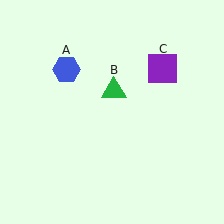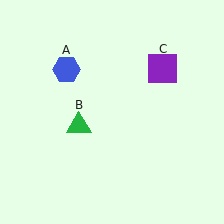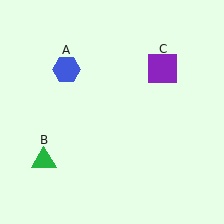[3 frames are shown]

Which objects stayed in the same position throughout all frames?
Blue hexagon (object A) and purple square (object C) remained stationary.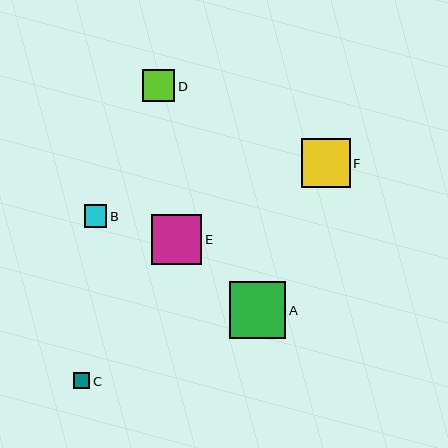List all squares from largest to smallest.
From largest to smallest: A, E, F, D, B, C.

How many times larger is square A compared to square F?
Square A is approximately 1.2 times the size of square F.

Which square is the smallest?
Square C is the smallest with a size of approximately 16 pixels.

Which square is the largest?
Square A is the largest with a size of approximately 56 pixels.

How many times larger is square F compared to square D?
Square F is approximately 1.5 times the size of square D.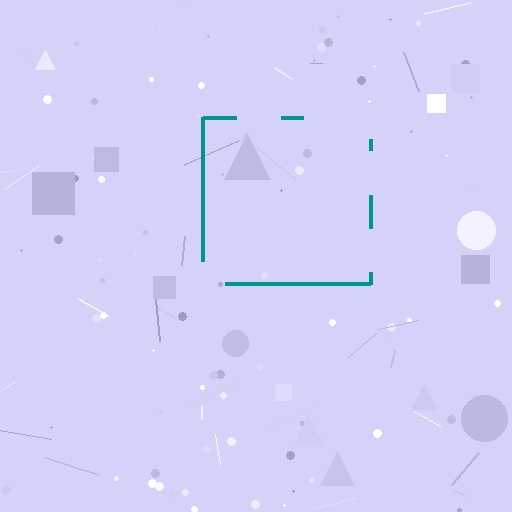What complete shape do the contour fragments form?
The contour fragments form a square.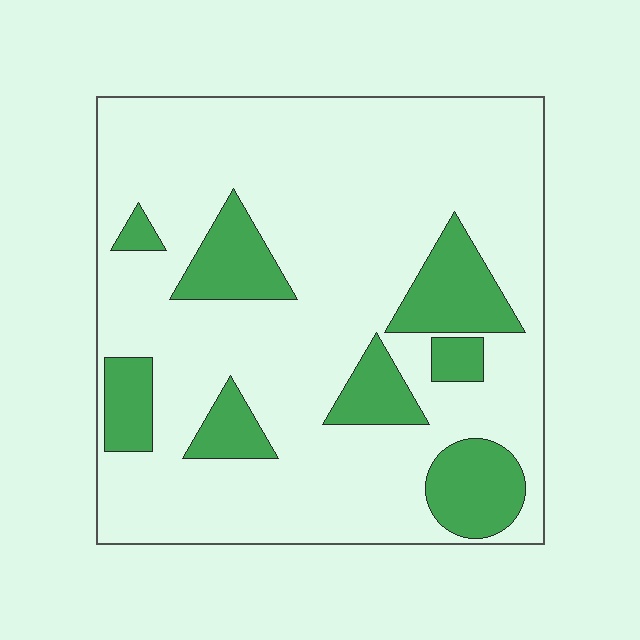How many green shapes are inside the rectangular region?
8.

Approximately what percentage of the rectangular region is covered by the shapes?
Approximately 20%.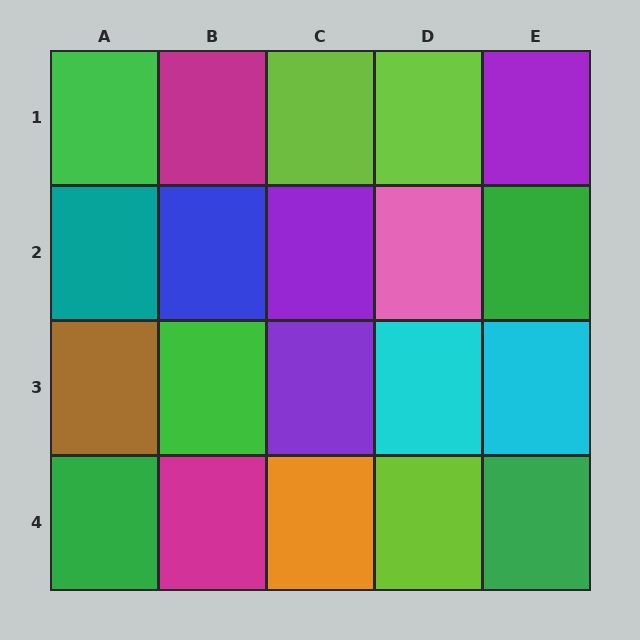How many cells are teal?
1 cell is teal.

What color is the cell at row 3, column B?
Green.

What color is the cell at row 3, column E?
Cyan.